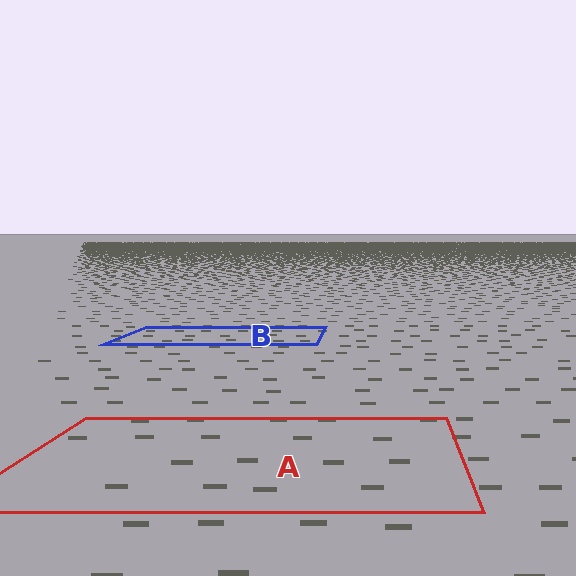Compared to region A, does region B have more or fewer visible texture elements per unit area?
Region B has more texture elements per unit area — they are packed more densely because it is farther away.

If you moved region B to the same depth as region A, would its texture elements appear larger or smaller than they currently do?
They would appear larger. At a closer depth, the same texture elements are projected at a bigger on-screen size.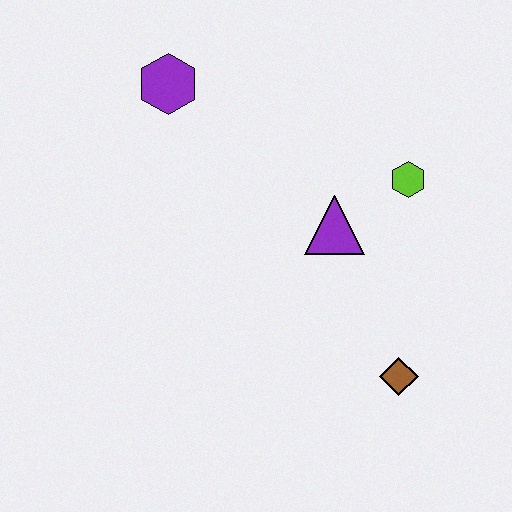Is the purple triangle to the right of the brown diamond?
No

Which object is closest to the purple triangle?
The lime hexagon is closest to the purple triangle.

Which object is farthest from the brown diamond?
The purple hexagon is farthest from the brown diamond.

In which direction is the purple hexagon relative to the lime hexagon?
The purple hexagon is to the left of the lime hexagon.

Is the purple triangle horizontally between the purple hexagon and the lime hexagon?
Yes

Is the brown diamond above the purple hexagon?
No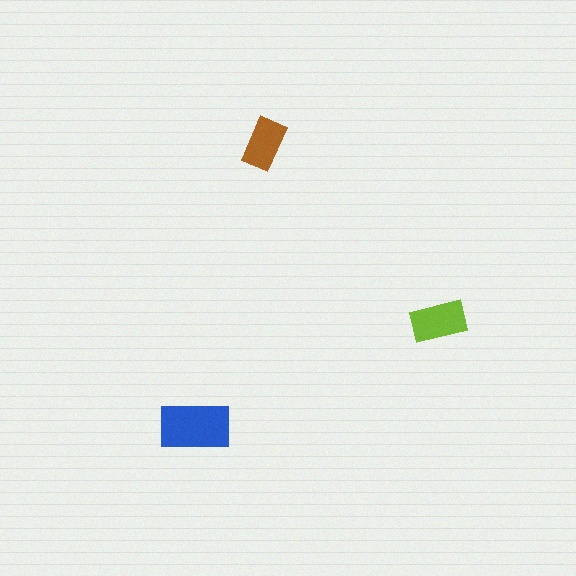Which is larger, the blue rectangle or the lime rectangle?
The blue one.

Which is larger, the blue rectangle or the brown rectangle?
The blue one.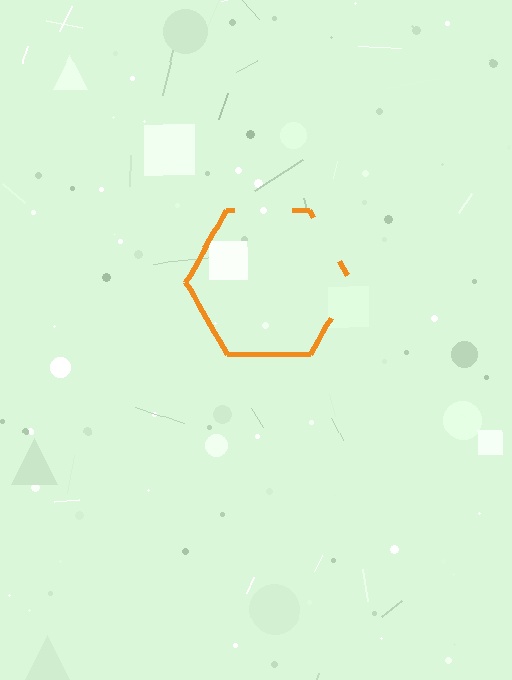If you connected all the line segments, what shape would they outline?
They would outline a hexagon.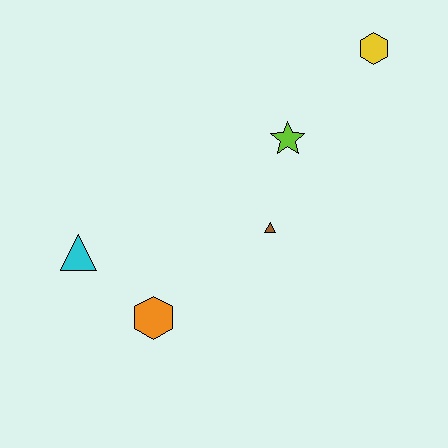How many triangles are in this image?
There are 2 triangles.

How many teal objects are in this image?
There are no teal objects.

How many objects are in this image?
There are 5 objects.